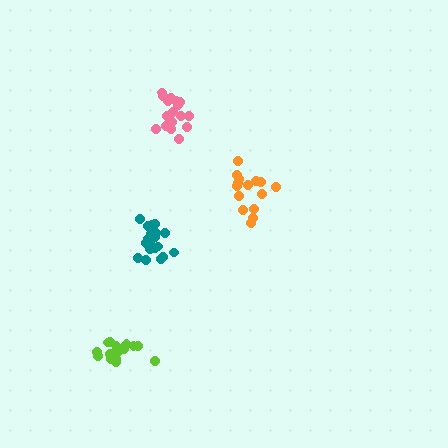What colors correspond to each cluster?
The clusters are colored: lime, orange, teal, pink.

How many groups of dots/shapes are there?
There are 4 groups.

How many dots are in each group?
Group 1: 18 dots, Group 2: 15 dots, Group 3: 21 dots, Group 4: 18 dots (72 total).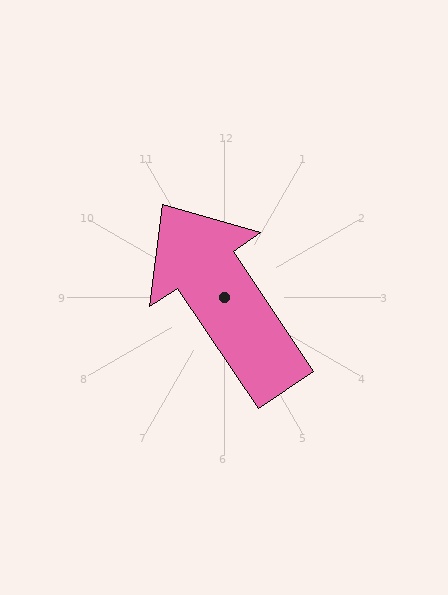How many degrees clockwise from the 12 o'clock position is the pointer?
Approximately 326 degrees.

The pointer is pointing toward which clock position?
Roughly 11 o'clock.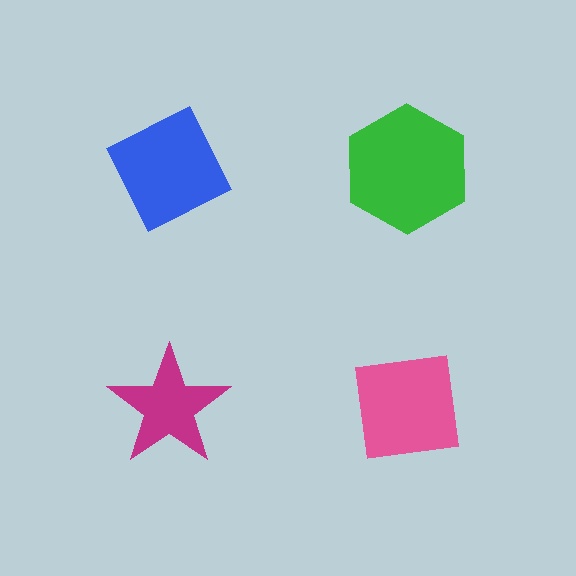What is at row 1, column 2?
A green hexagon.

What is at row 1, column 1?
A blue diamond.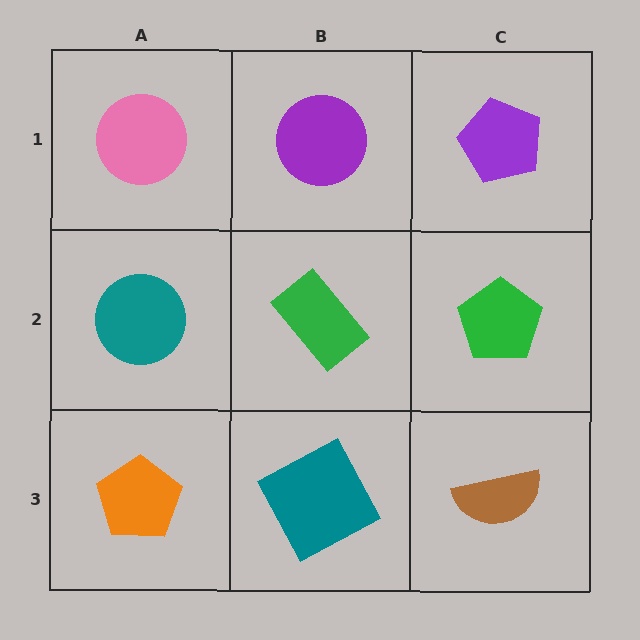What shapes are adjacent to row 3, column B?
A green rectangle (row 2, column B), an orange pentagon (row 3, column A), a brown semicircle (row 3, column C).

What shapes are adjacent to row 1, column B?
A green rectangle (row 2, column B), a pink circle (row 1, column A), a purple pentagon (row 1, column C).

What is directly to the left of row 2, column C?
A green rectangle.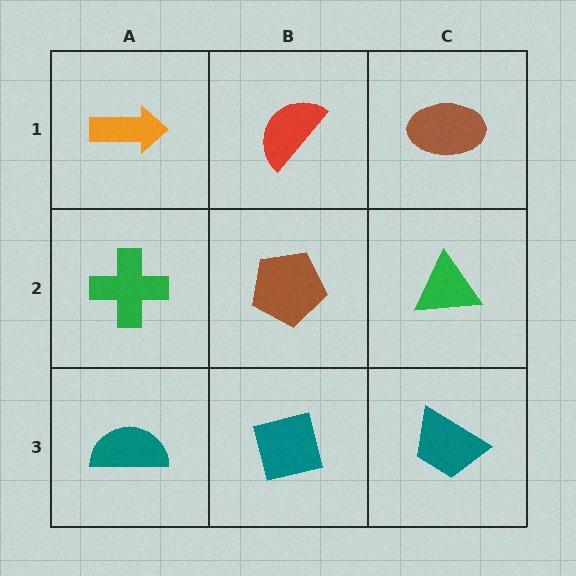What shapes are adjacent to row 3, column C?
A green triangle (row 2, column C), a teal square (row 3, column B).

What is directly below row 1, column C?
A green triangle.